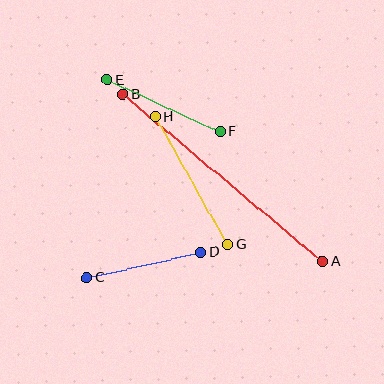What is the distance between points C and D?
The distance is approximately 117 pixels.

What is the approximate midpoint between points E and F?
The midpoint is at approximately (163, 105) pixels.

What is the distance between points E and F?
The distance is approximately 124 pixels.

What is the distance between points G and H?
The distance is approximately 147 pixels.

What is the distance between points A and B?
The distance is approximately 260 pixels.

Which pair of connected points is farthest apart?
Points A and B are farthest apart.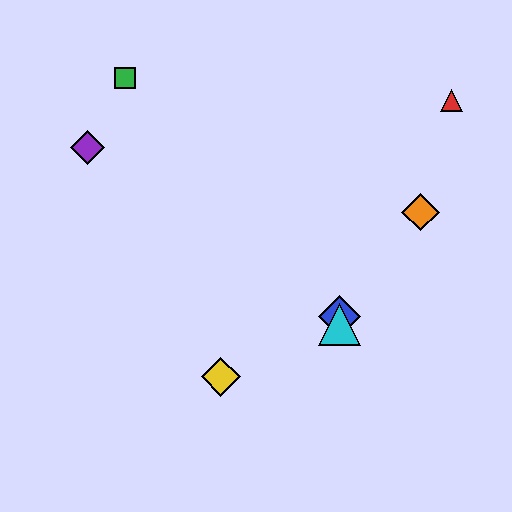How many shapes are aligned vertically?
2 shapes (the blue diamond, the cyan triangle) are aligned vertically.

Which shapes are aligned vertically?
The blue diamond, the cyan triangle are aligned vertically.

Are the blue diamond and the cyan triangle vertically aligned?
Yes, both are at x≈339.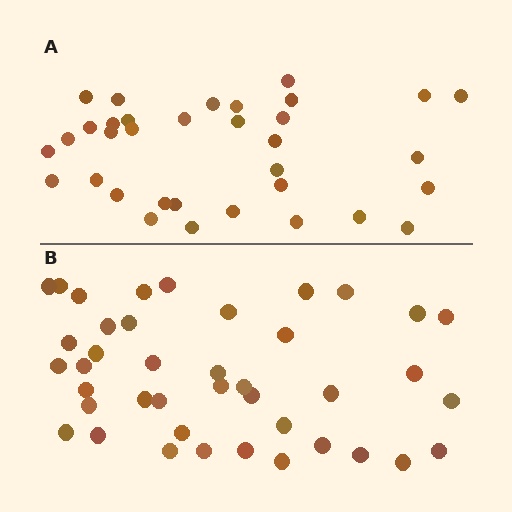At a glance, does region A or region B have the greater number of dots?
Region B (the bottom region) has more dots.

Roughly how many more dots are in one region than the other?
Region B has roughly 8 or so more dots than region A.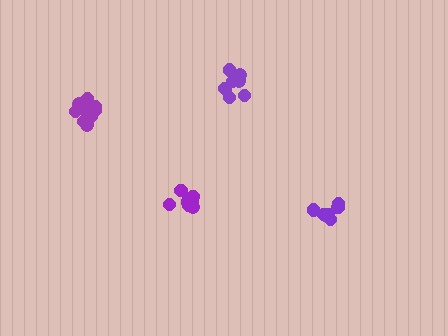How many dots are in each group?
Group 1: 7 dots, Group 2: 7 dots, Group 3: 11 dots, Group 4: 11 dots (36 total).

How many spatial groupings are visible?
There are 4 spatial groupings.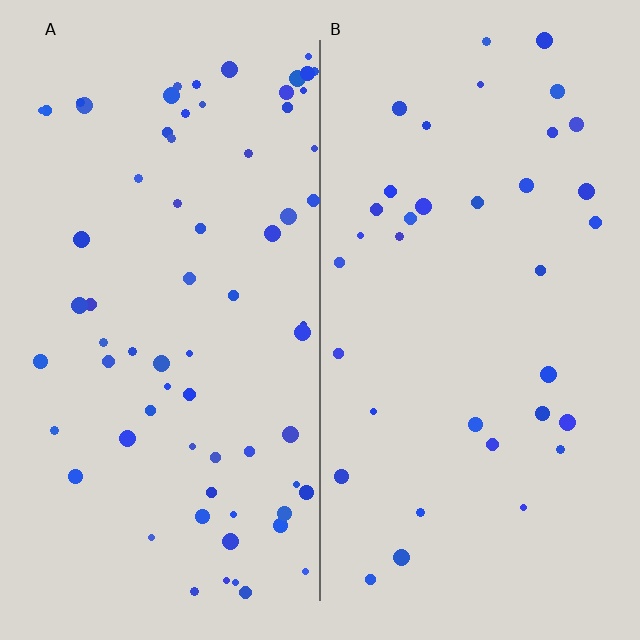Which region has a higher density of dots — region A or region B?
A (the left).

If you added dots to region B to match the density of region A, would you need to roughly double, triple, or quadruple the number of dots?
Approximately double.